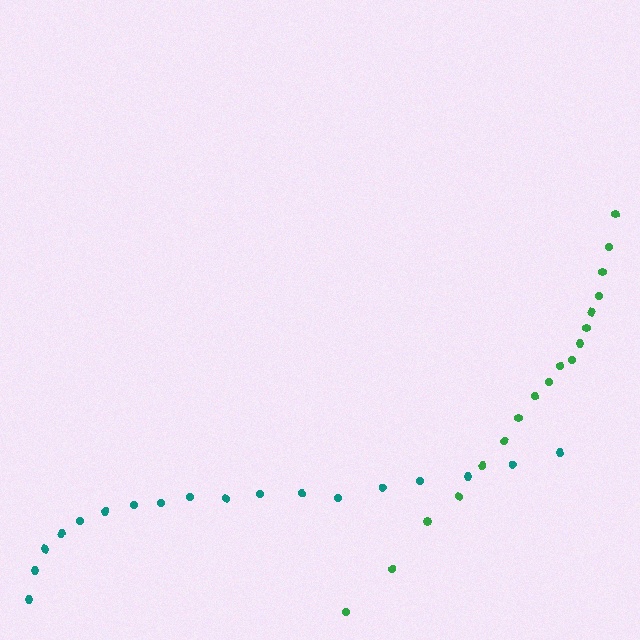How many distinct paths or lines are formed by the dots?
There are 2 distinct paths.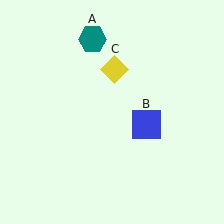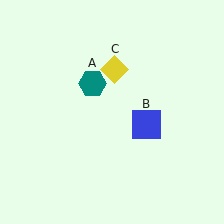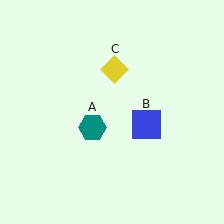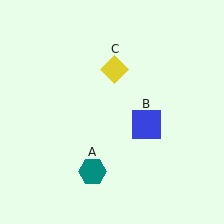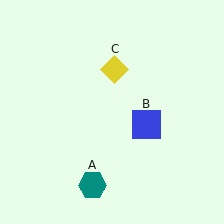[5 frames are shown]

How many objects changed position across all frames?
1 object changed position: teal hexagon (object A).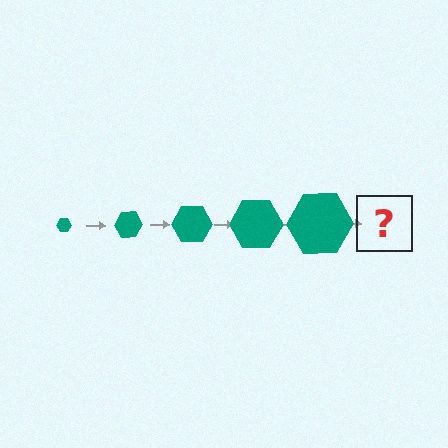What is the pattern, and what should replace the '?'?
The pattern is that the hexagon gets progressively larger each step. The '?' should be a teal hexagon, larger than the previous one.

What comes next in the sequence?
The next element should be a teal hexagon, larger than the previous one.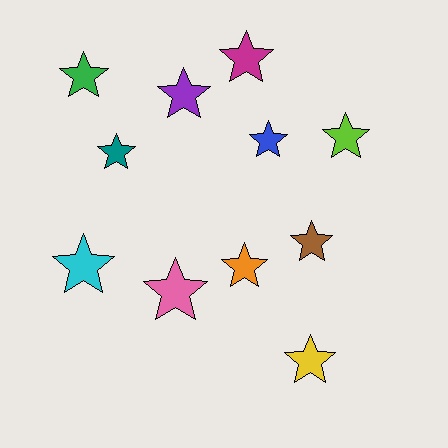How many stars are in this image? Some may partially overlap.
There are 11 stars.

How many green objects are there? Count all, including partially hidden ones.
There is 1 green object.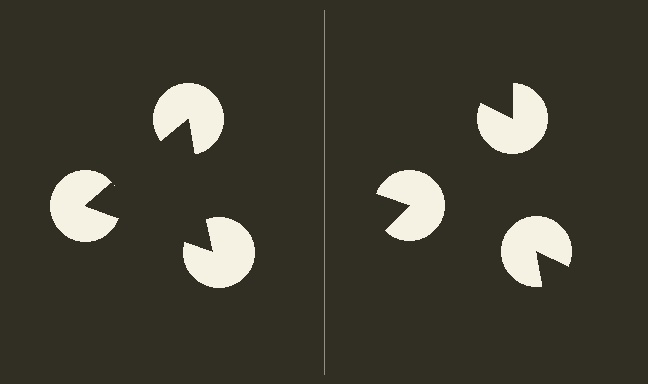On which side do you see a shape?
An illusory triangle appears on the left side. On the right side the wedge cuts are rotated, so no coherent shape forms.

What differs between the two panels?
The pac-man discs are positioned identically on both sides; only the wedge orientations differ. On the left they align to a triangle; on the right they are misaligned.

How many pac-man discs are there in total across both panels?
6 — 3 on each side.